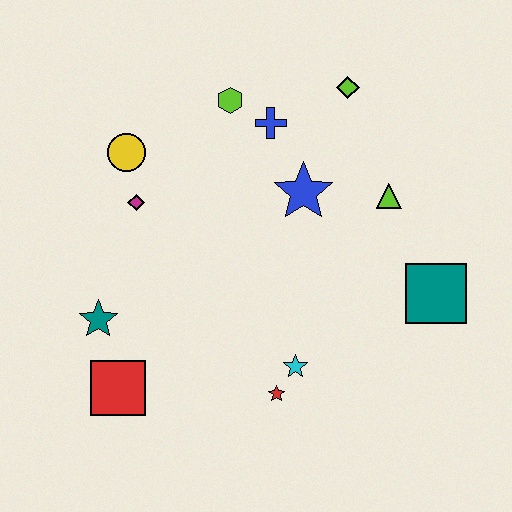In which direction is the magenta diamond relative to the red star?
The magenta diamond is above the red star.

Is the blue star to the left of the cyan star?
No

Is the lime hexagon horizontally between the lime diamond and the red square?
Yes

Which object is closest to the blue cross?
The lime hexagon is closest to the blue cross.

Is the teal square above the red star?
Yes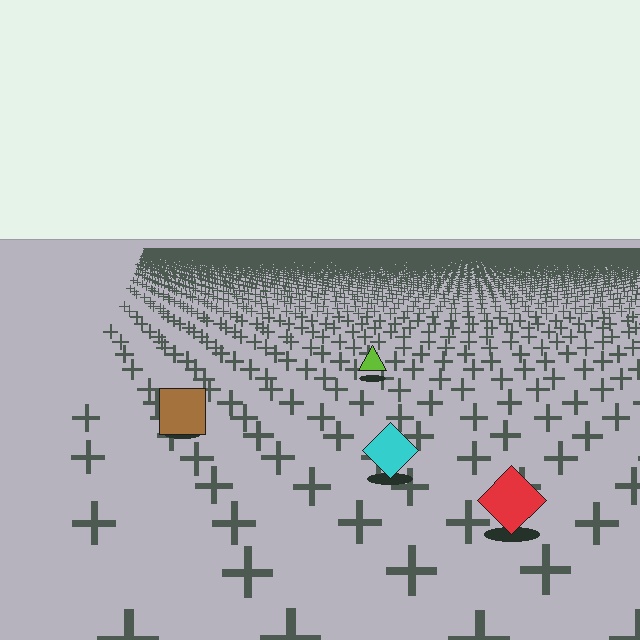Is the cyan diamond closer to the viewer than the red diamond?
No. The red diamond is closer — you can tell from the texture gradient: the ground texture is coarser near it.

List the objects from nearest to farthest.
From nearest to farthest: the red diamond, the cyan diamond, the brown square, the lime triangle.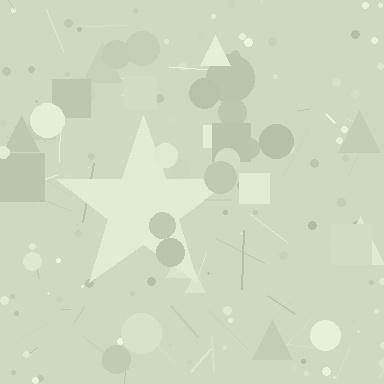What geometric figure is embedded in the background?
A star is embedded in the background.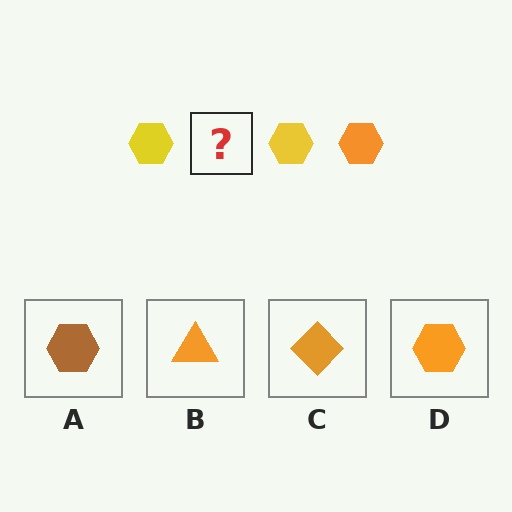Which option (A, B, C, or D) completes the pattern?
D.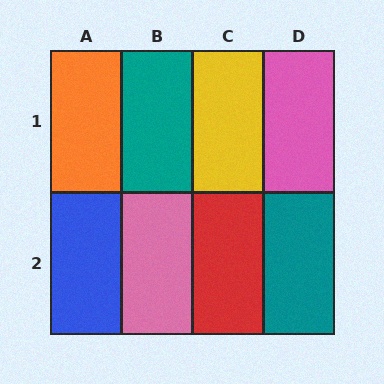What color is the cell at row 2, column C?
Red.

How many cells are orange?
1 cell is orange.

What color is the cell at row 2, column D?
Teal.